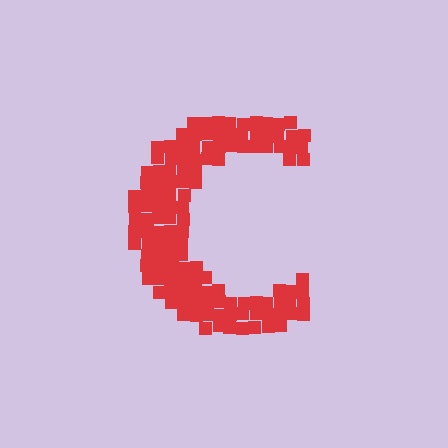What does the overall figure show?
The overall figure shows the letter C.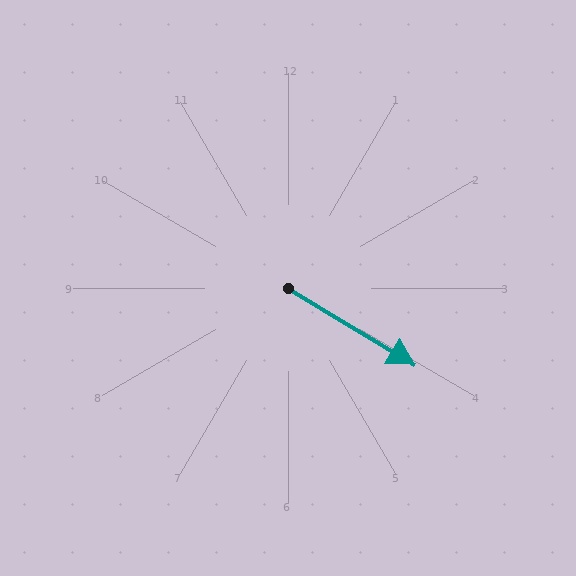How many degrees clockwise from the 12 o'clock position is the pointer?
Approximately 121 degrees.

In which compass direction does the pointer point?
Southeast.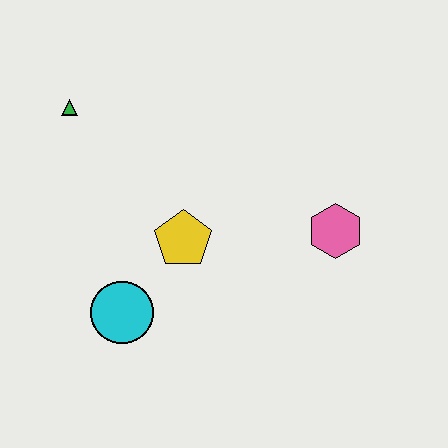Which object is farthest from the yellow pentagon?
The green triangle is farthest from the yellow pentagon.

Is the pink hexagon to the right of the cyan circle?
Yes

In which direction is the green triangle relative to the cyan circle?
The green triangle is above the cyan circle.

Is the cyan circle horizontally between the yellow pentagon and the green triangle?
Yes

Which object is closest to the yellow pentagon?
The cyan circle is closest to the yellow pentagon.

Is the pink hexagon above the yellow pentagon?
Yes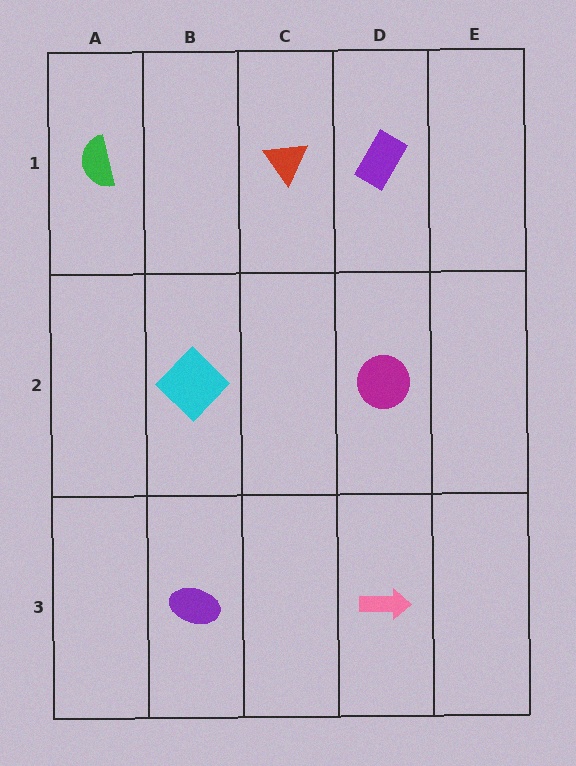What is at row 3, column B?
A purple ellipse.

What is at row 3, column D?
A pink arrow.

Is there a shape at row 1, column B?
No, that cell is empty.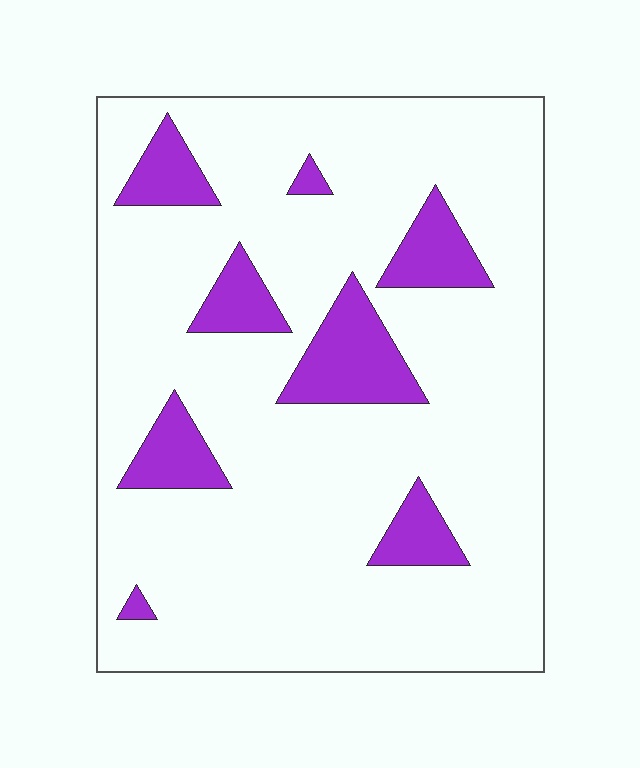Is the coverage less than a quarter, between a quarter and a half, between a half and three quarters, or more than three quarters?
Less than a quarter.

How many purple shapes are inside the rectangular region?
8.